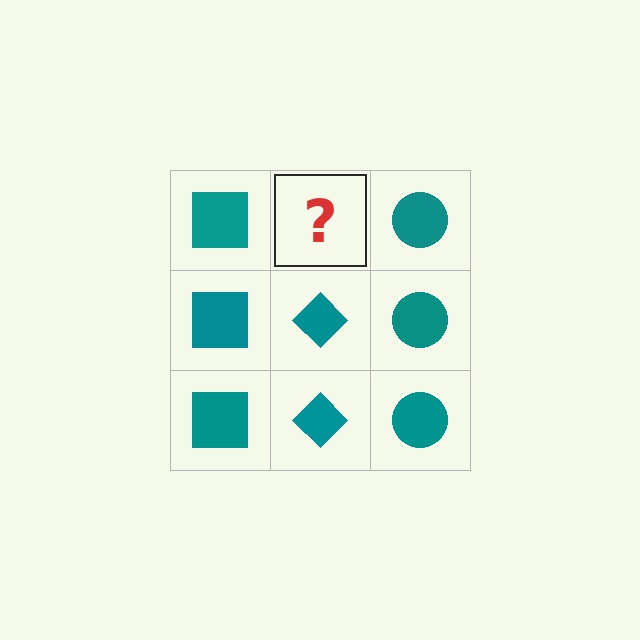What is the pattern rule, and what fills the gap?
The rule is that each column has a consistent shape. The gap should be filled with a teal diamond.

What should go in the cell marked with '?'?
The missing cell should contain a teal diamond.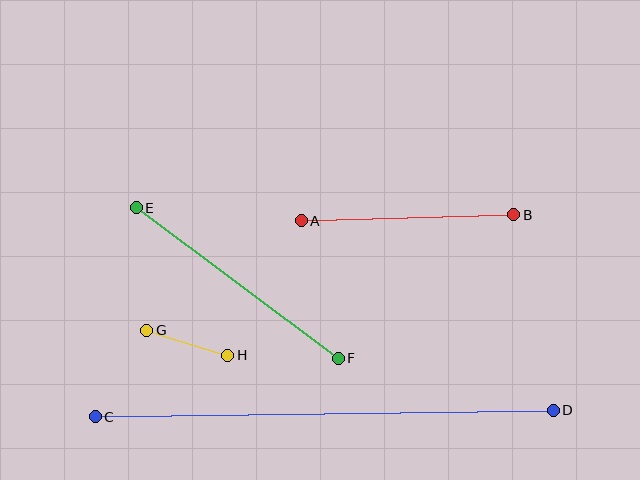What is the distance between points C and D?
The distance is approximately 458 pixels.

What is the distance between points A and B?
The distance is approximately 213 pixels.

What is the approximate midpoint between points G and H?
The midpoint is at approximately (187, 343) pixels.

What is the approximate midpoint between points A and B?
The midpoint is at approximately (407, 218) pixels.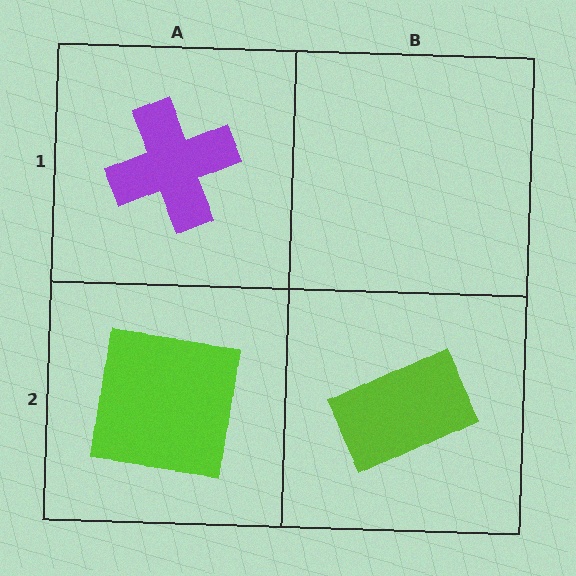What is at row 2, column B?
A lime rectangle.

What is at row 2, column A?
A lime square.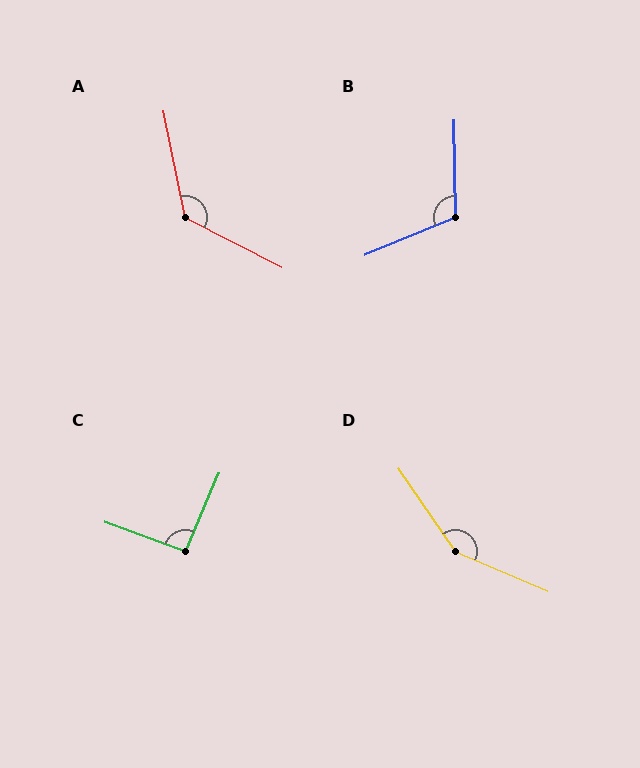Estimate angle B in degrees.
Approximately 112 degrees.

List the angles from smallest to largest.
C (93°), B (112°), A (129°), D (148°).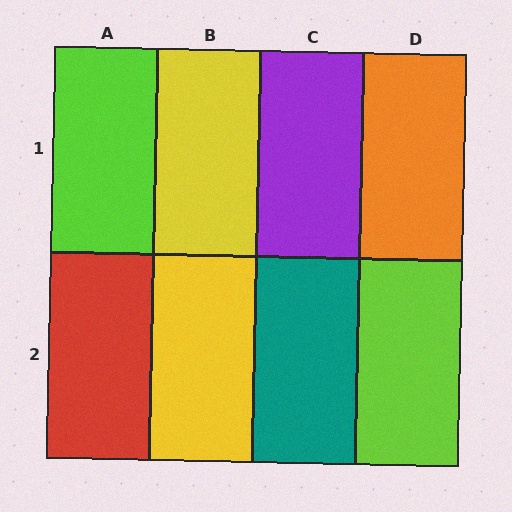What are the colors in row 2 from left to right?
Red, yellow, teal, lime.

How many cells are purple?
1 cell is purple.